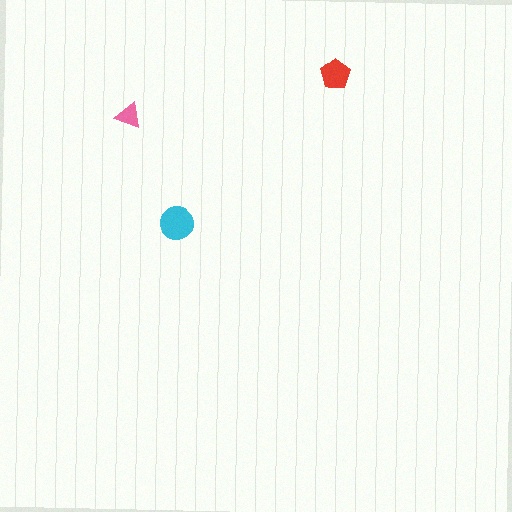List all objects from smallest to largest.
The pink triangle, the red pentagon, the cyan circle.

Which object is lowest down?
The cyan circle is bottommost.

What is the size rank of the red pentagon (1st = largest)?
2nd.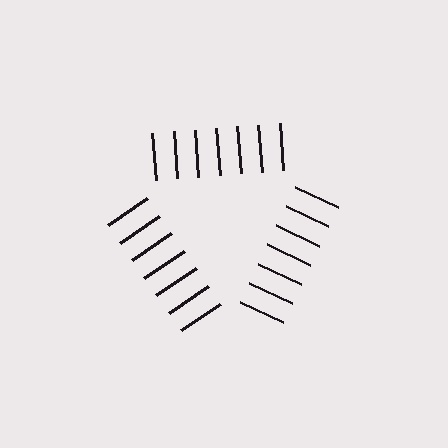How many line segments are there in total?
21 — 7 along each of the 3 edges.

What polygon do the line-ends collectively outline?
An illusory triangle — the line segments terminate on its edges but no continuous stroke is drawn.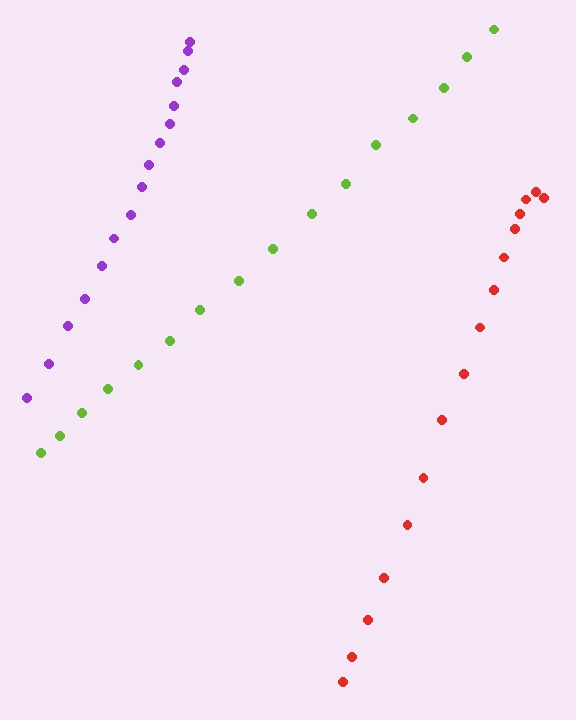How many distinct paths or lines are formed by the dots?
There are 3 distinct paths.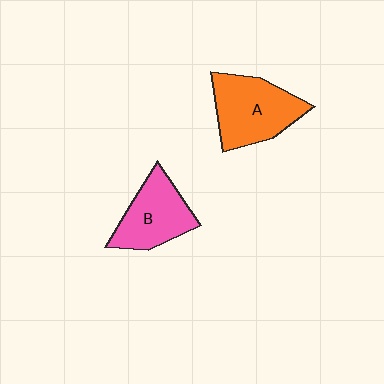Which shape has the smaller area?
Shape B (pink).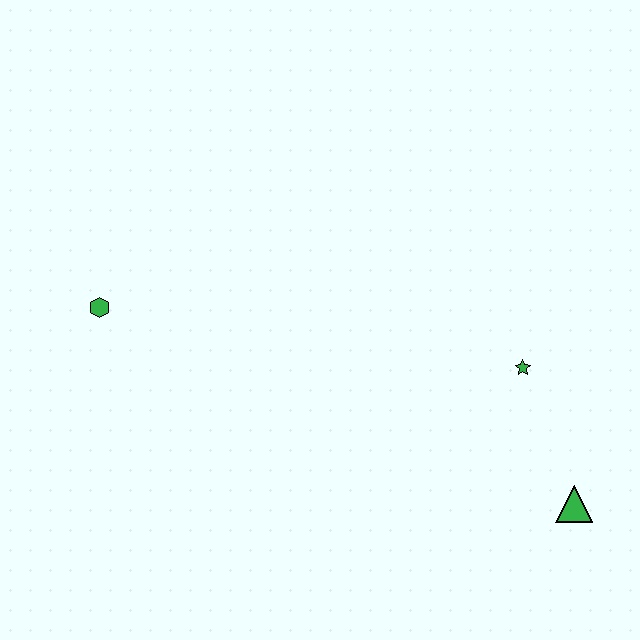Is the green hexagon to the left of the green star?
Yes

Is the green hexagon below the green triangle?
No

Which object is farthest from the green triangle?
The green hexagon is farthest from the green triangle.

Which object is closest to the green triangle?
The green star is closest to the green triangle.